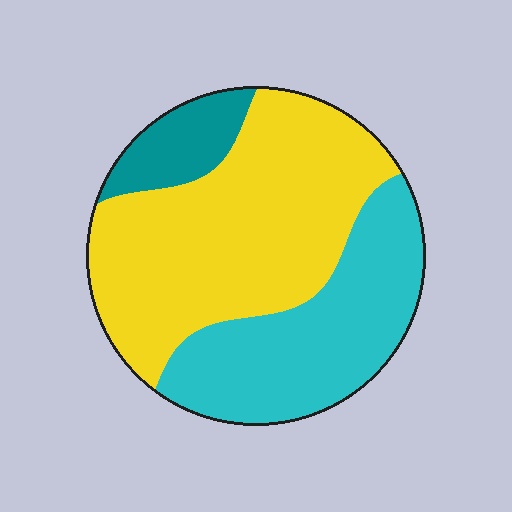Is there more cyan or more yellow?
Yellow.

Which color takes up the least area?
Teal, at roughly 10%.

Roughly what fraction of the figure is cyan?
Cyan covers 35% of the figure.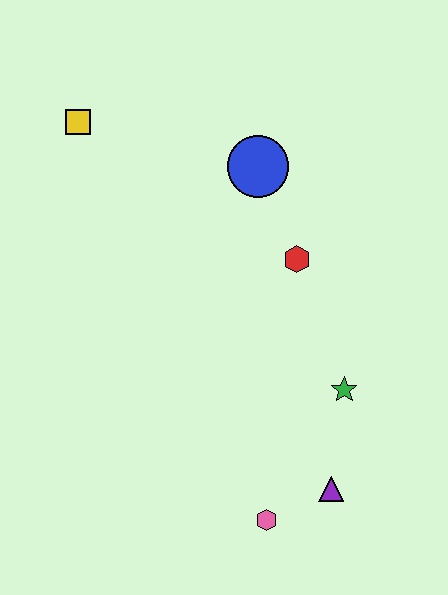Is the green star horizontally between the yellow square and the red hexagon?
No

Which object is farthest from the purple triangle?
The yellow square is farthest from the purple triangle.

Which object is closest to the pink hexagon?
The purple triangle is closest to the pink hexagon.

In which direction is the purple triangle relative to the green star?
The purple triangle is below the green star.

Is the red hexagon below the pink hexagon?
No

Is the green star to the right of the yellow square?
Yes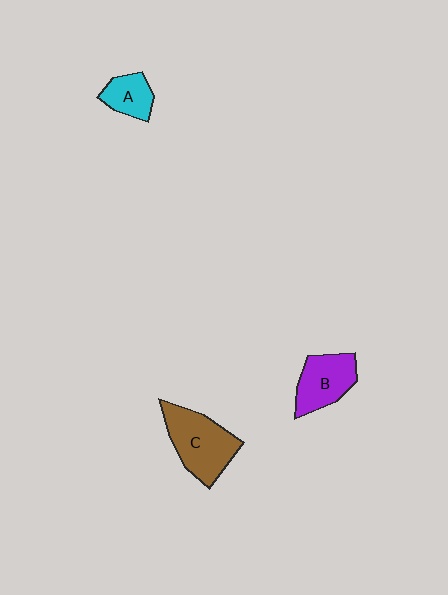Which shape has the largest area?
Shape C (brown).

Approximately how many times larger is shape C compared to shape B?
Approximately 1.3 times.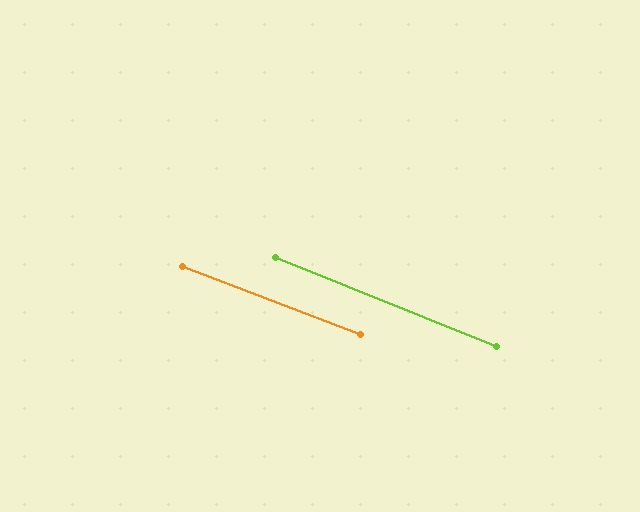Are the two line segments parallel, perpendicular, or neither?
Parallel — their directions differ by only 1.1°.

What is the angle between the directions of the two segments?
Approximately 1 degree.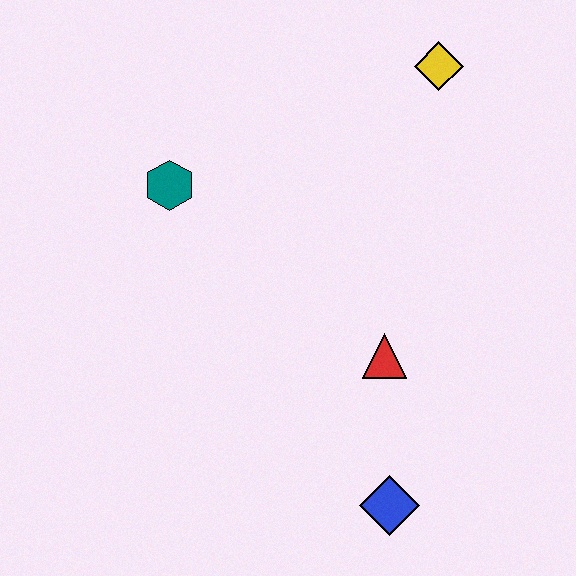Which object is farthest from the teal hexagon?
The blue diamond is farthest from the teal hexagon.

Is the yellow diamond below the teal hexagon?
No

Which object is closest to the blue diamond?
The red triangle is closest to the blue diamond.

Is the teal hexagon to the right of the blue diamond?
No